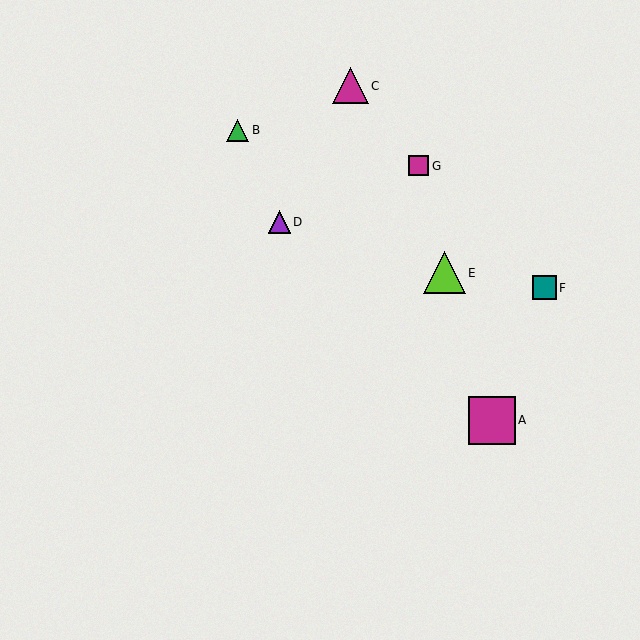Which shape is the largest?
The magenta square (labeled A) is the largest.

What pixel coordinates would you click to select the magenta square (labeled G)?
Click at (419, 166) to select the magenta square G.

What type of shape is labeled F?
Shape F is a teal square.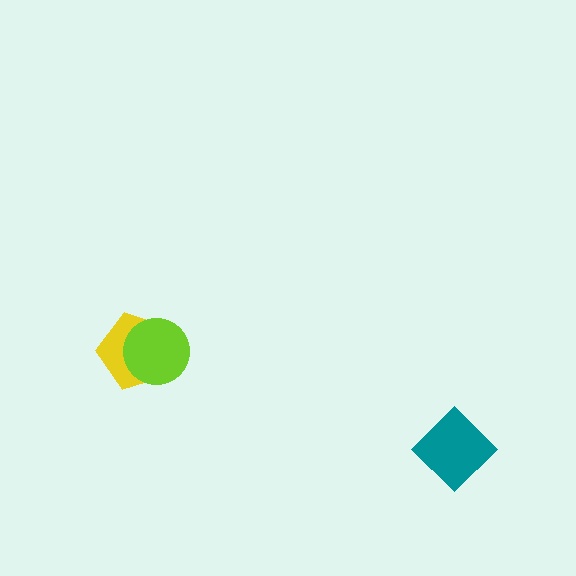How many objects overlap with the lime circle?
1 object overlaps with the lime circle.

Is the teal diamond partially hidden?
No, no other shape covers it.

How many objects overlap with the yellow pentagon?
1 object overlaps with the yellow pentagon.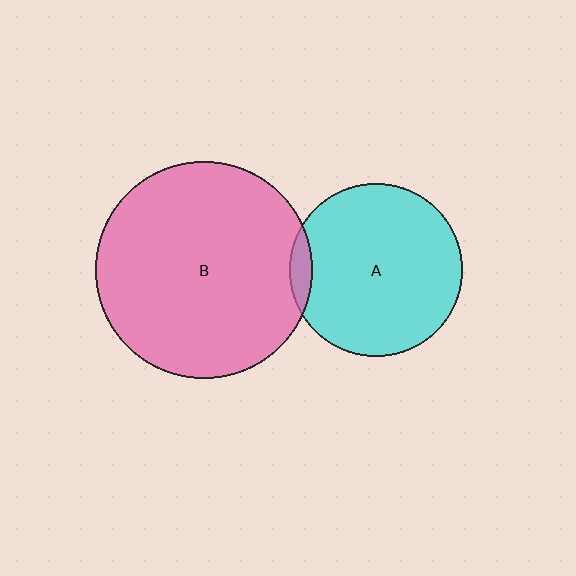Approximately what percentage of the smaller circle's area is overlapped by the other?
Approximately 5%.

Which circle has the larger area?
Circle B (pink).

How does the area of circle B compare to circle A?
Approximately 1.6 times.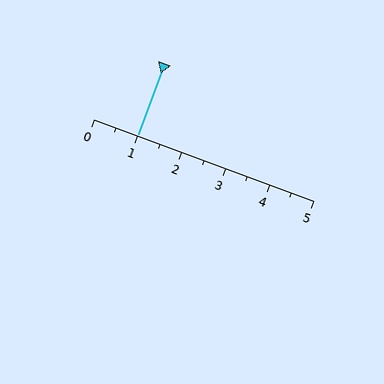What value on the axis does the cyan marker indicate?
The marker indicates approximately 1.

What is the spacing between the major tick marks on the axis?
The major ticks are spaced 1 apart.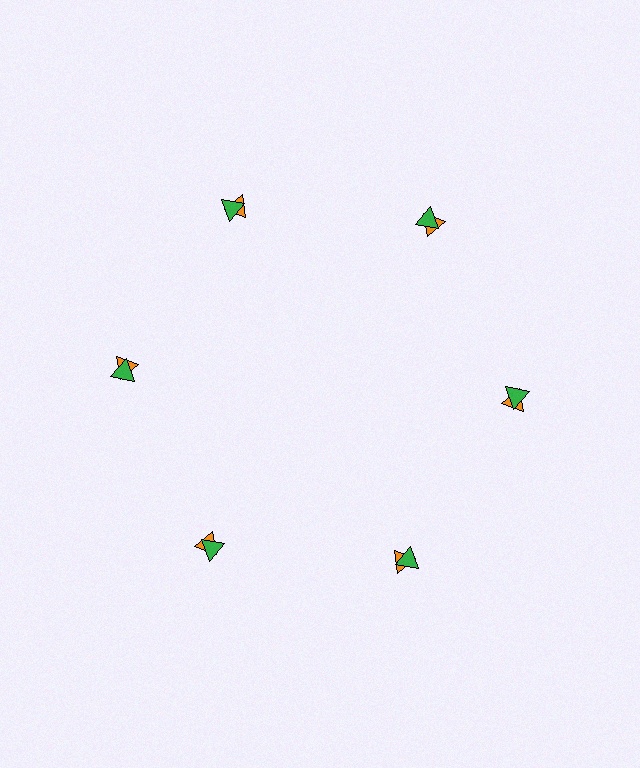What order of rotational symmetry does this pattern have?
This pattern has 6-fold rotational symmetry.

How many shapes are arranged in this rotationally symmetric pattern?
There are 12 shapes, arranged in 6 groups of 2.